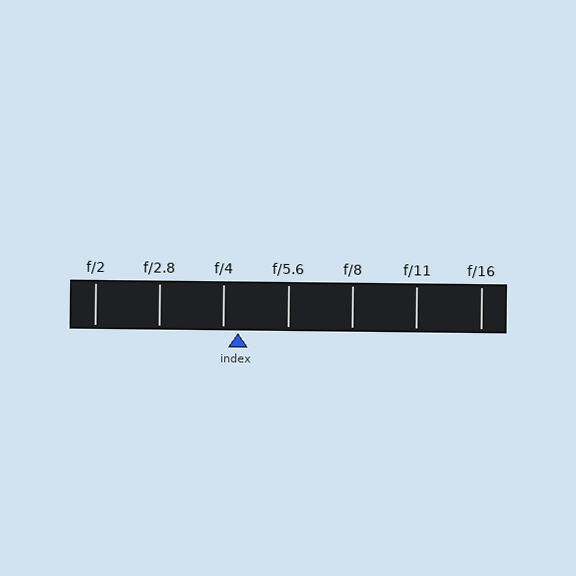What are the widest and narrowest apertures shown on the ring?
The widest aperture shown is f/2 and the narrowest is f/16.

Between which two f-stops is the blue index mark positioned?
The index mark is between f/4 and f/5.6.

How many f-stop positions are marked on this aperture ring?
There are 7 f-stop positions marked.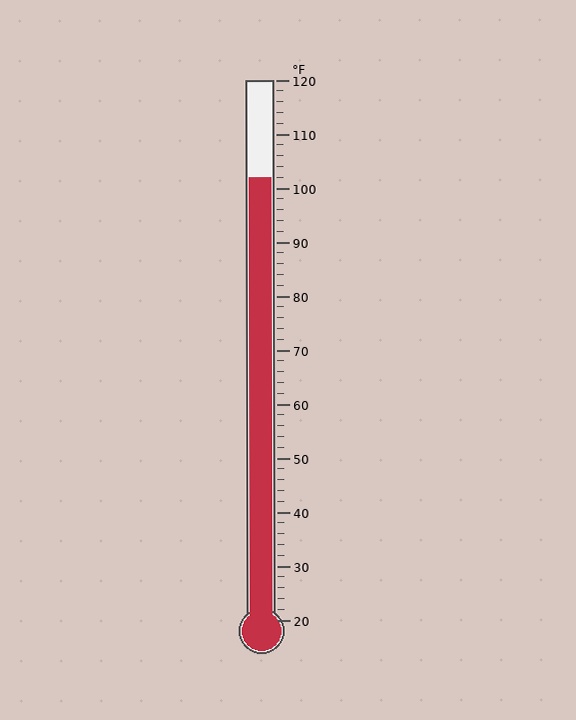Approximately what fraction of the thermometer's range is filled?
The thermometer is filled to approximately 80% of its range.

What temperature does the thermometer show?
The thermometer shows approximately 102°F.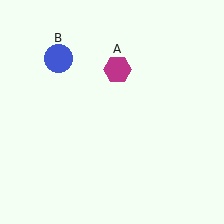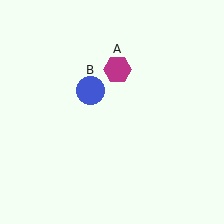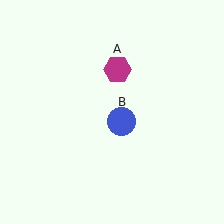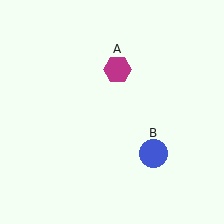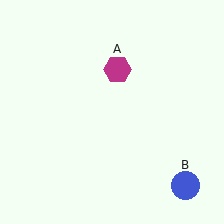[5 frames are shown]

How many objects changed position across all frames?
1 object changed position: blue circle (object B).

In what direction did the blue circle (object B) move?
The blue circle (object B) moved down and to the right.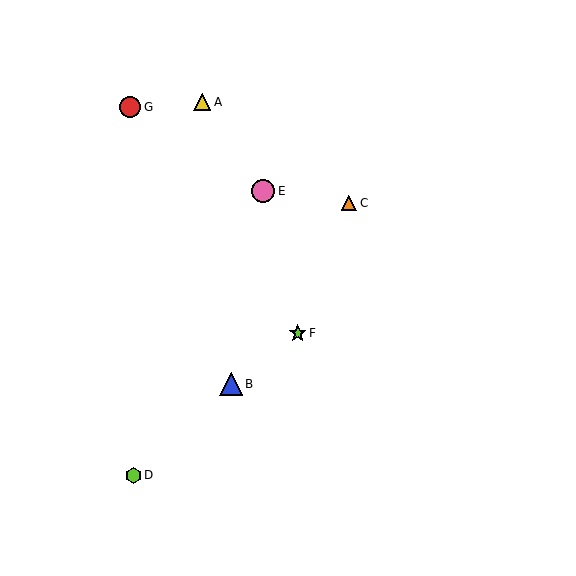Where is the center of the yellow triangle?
The center of the yellow triangle is at (202, 102).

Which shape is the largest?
The pink circle (labeled E) is the largest.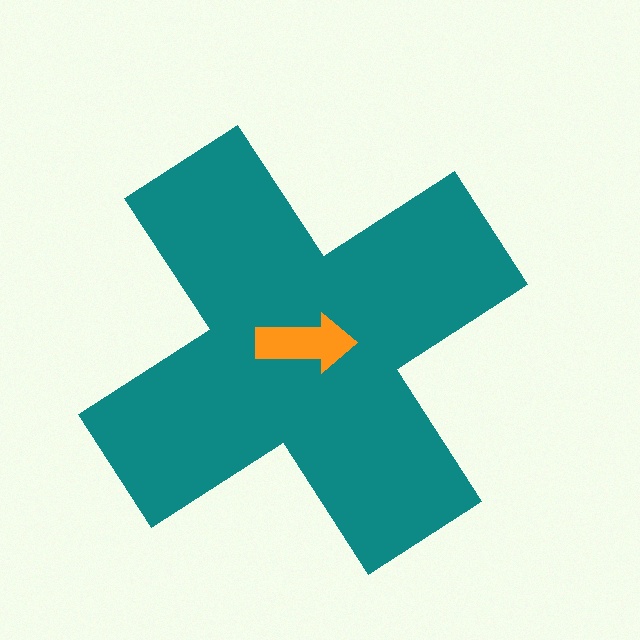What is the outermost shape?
The teal cross.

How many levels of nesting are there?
2.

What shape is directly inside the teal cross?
The orange arrow.